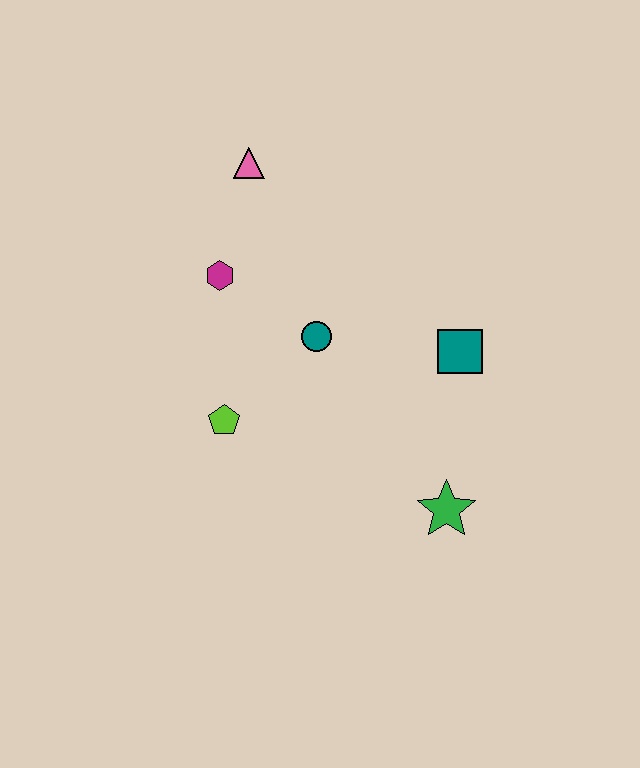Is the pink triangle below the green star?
No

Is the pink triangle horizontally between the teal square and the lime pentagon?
Yes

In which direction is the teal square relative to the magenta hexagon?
The teal square is to the right of the magenta hexagon.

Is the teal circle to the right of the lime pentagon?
Yes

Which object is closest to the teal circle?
The magenta hexagon is closest to the teal circle.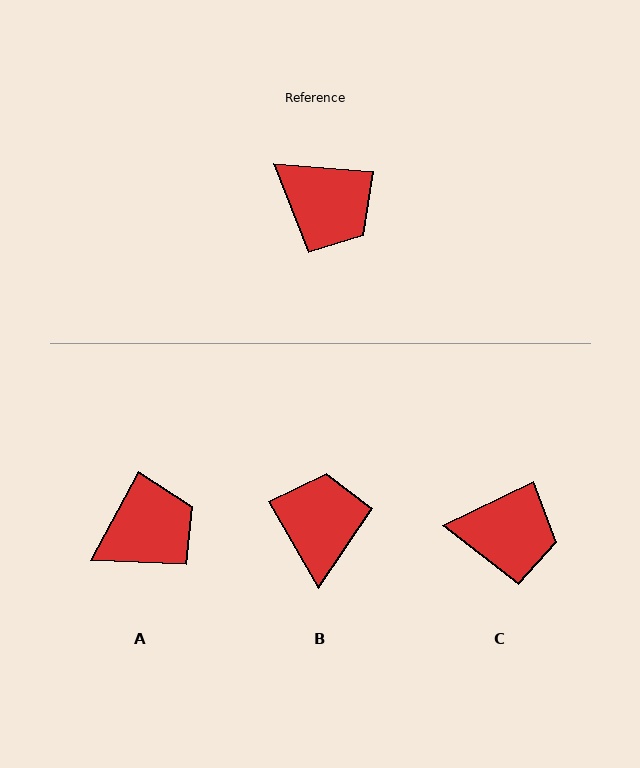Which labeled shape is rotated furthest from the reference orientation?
B, about 125 degrees away.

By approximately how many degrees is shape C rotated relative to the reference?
Approximately 30 degrees counter-clockwise.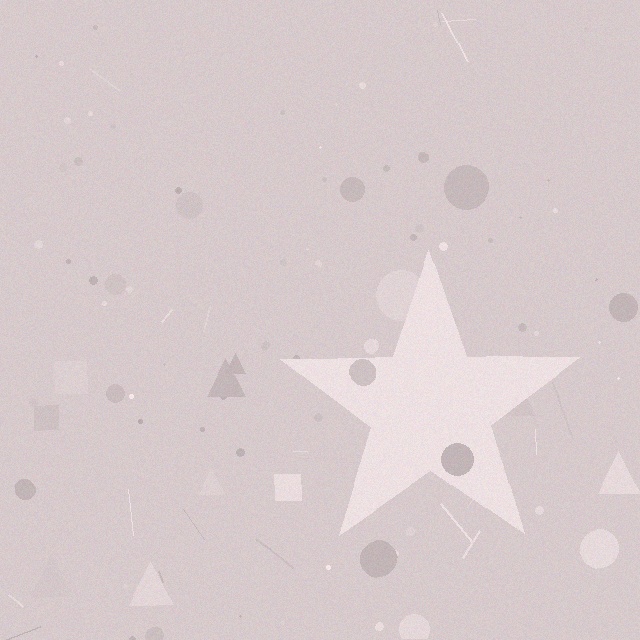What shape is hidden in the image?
A star is hidden in the image.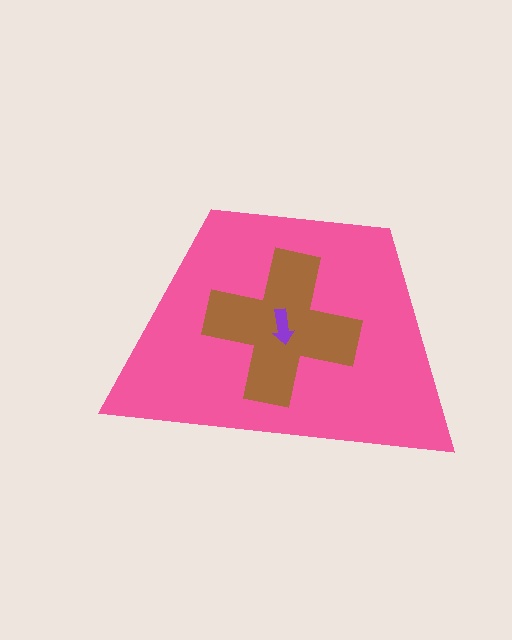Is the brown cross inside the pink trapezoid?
Yes.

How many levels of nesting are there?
3.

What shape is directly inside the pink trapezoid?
The brown cross.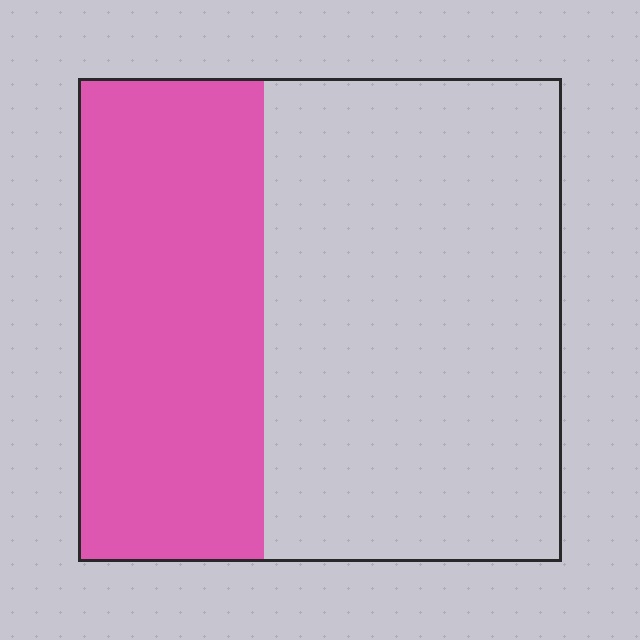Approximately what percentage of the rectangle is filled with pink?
Approximately 40%.